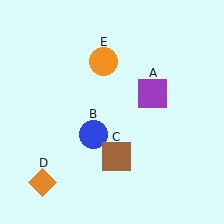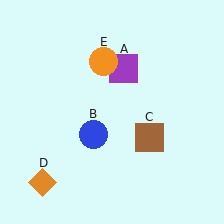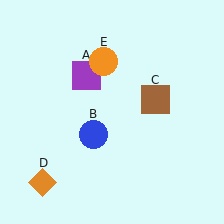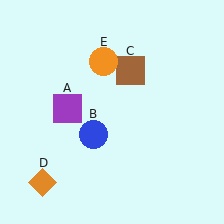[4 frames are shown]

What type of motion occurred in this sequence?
The purple square (object A), brown square (object C) rotated counterclockwise around the center of the scene.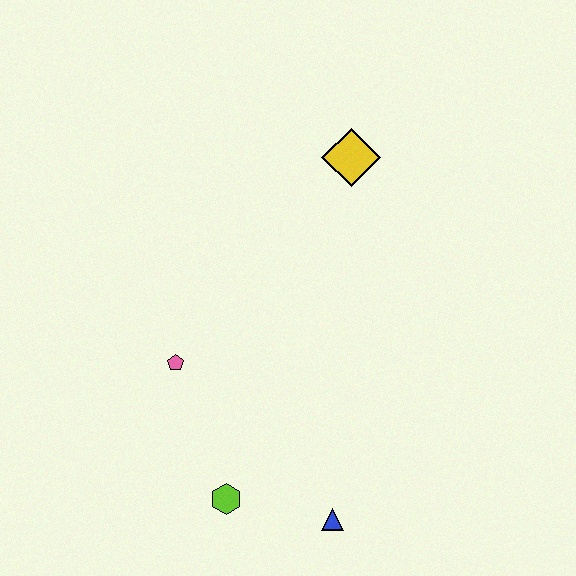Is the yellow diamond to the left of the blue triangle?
No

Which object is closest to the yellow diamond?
The pink pentagon is closest to the yellow diamond.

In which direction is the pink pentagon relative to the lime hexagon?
The pink pentagon is above the lime hexagon.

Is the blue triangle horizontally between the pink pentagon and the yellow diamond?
Yes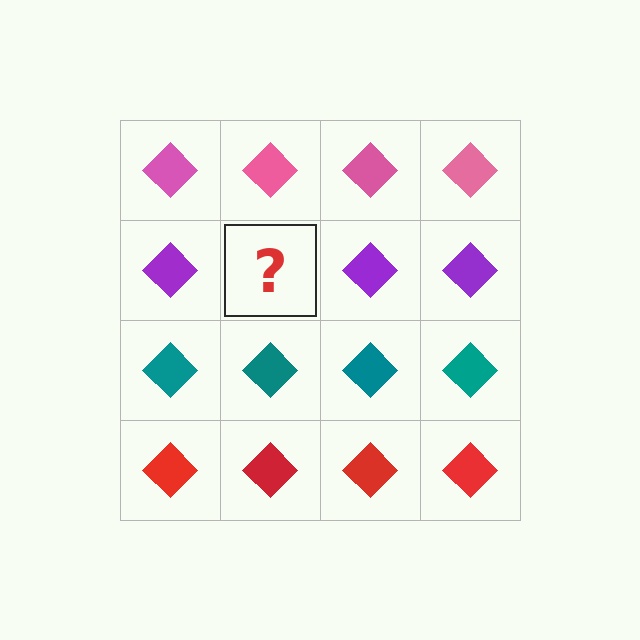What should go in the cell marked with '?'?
The missing cell should contain a purple diamond.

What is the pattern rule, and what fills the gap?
The rule is that each row has a consistent color. The gap should be filled with a purple diamond.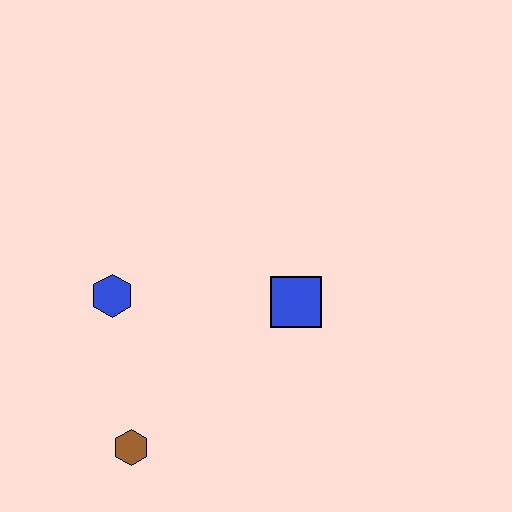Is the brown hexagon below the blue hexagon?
Yes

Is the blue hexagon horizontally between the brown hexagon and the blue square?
No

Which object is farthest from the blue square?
The brown hexagon is farthest from the blue square.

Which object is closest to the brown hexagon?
The blue hexagon is closest to the brown hexagon.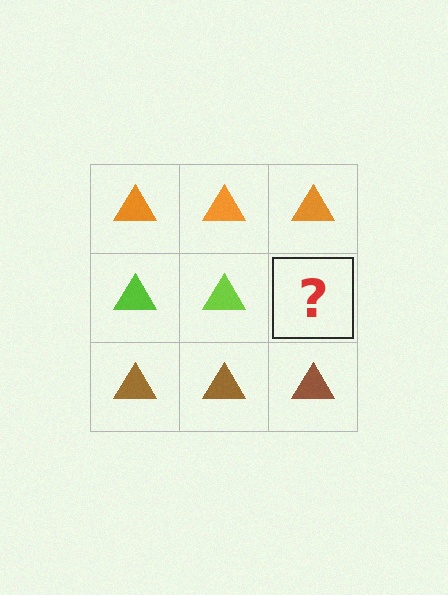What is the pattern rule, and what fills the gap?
The rule is that each row has a consistent color. The gap should be filled with a lime triangle.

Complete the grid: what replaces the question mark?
The question mark should be replaced with a lime triangle.